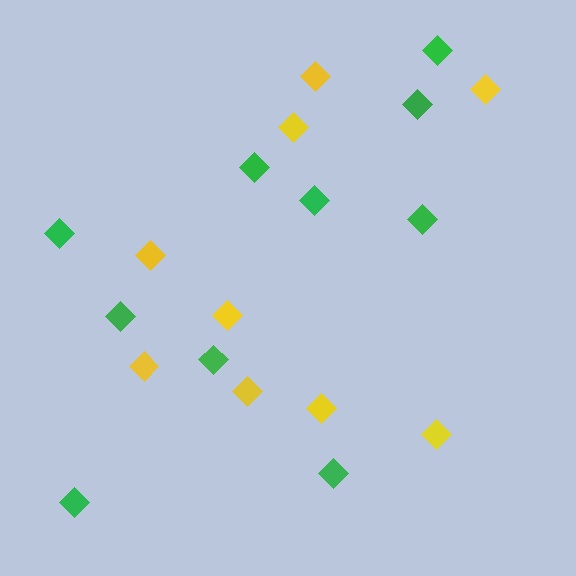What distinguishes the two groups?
There are 2 groups: one group of yellow diamonds (9) and one group of green diamonds (10).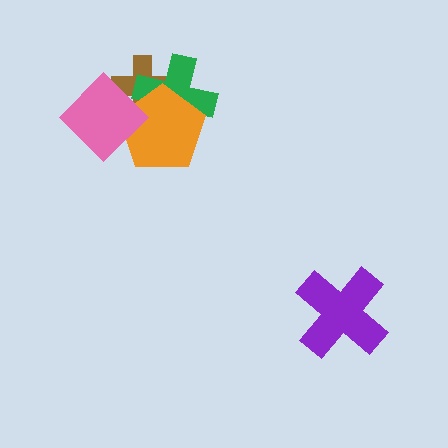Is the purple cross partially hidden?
No, no other shape covers it.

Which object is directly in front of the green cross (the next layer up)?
The orange pentagon is directly in front of the green cross.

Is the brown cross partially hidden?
Yes, it is partially covered by another shape.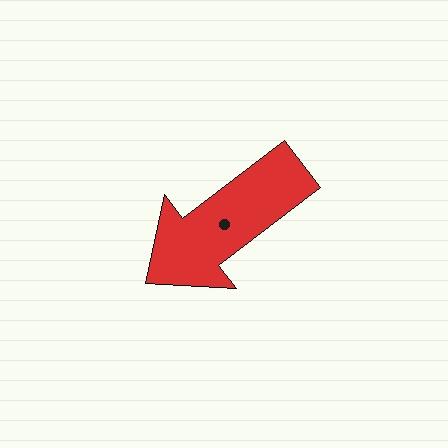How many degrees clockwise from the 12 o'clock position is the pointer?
Approximately 233 degrees.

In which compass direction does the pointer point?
Southwest.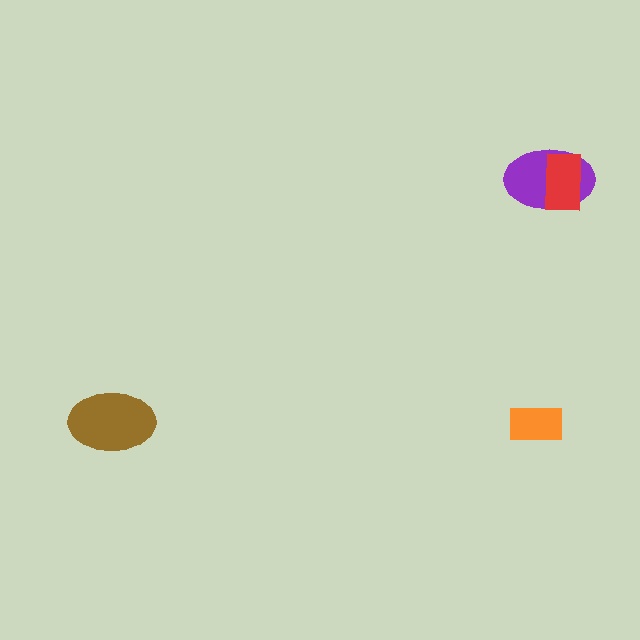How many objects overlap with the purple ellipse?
1 object overlaps with the purple ellipse.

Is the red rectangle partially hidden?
No, no other shape covers it.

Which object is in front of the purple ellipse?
The red rectangle is in front of the purple ellipse.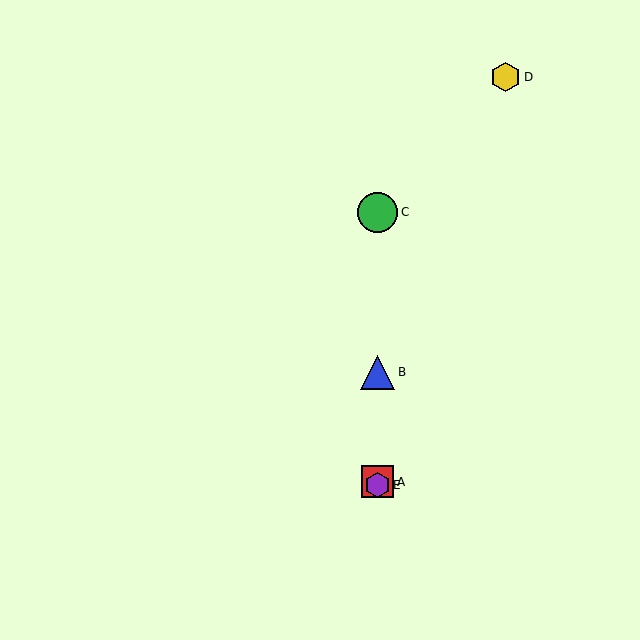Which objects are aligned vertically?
Objects A, B, C, E are aligned vertically.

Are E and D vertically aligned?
No, E is at x≈378 and D is at x≈506.